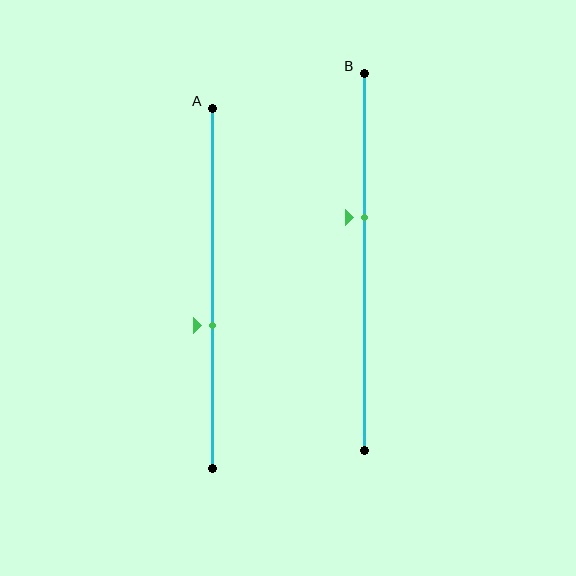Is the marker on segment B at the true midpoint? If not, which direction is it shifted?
No, the marker on segment B is shifted upward by about 12% of the segment length.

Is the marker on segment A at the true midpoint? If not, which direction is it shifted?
No, the marker on segment A is shifted downward by about 10% of the segment length.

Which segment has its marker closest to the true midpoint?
Segment A has its marker closest to the true midpoint.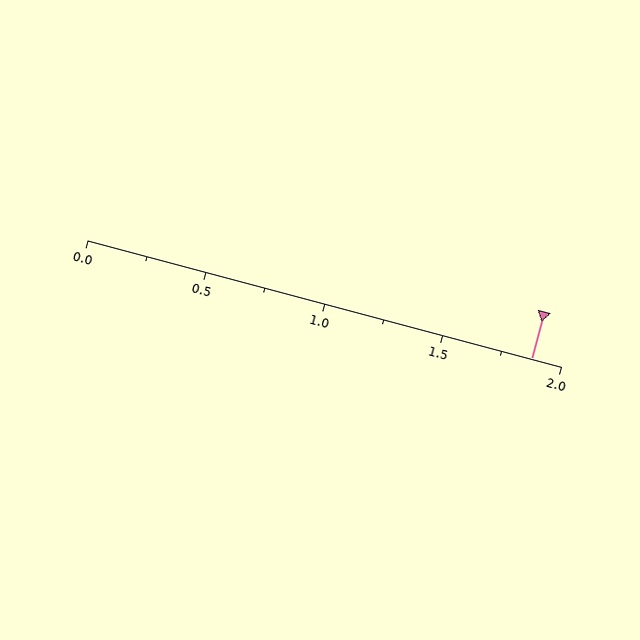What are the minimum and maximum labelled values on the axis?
The axis runs from 0.0 to 2.0.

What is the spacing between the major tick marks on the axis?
The major ticks are spaced 0.5 apart.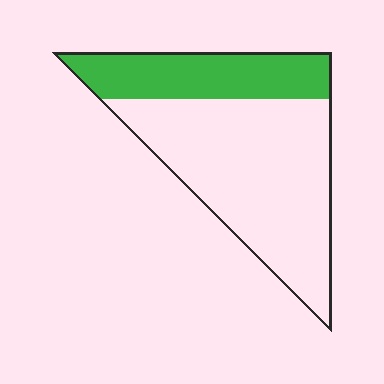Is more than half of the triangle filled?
No.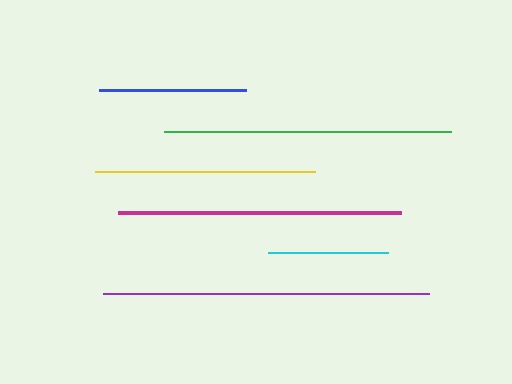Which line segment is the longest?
The purple line is the longest at approximately 326 pixels.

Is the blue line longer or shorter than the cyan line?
The blue line is longer than the cyan line.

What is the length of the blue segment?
The blue segment is approximately 148 pixels long.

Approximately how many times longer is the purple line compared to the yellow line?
The purple line is approximately 1.5 times the length of the yellow line.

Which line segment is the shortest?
The cyan line is the shortest at approximately 120 pixels.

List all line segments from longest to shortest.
From longest to shortest: purple, green, magenta, yellow, blue, cyan.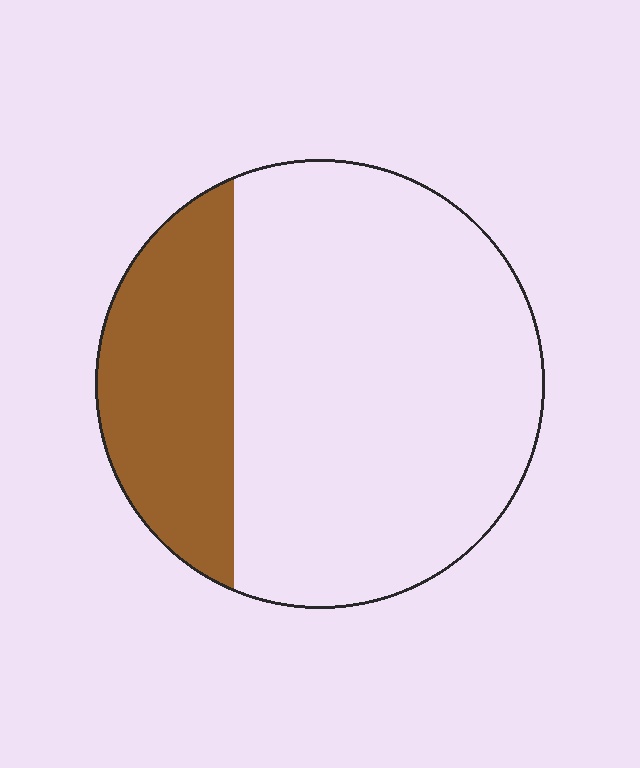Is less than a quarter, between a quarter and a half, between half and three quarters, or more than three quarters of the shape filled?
Between a quarter and a half.